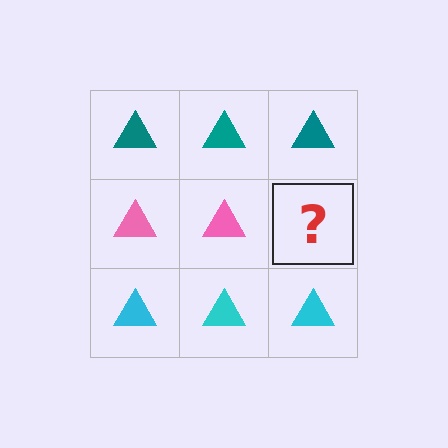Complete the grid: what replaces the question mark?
The question mark should be replaced with a pink triangle.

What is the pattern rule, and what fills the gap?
The rule is that each row has a consistent color. The gap should be filled with a pink triangle.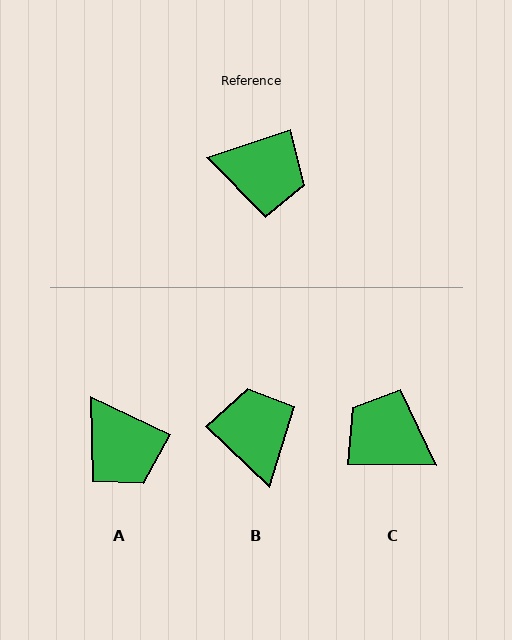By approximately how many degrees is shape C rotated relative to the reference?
Approximately 161 degrees counter-clockwise.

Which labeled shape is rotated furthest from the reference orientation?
C, about 161 degrees away.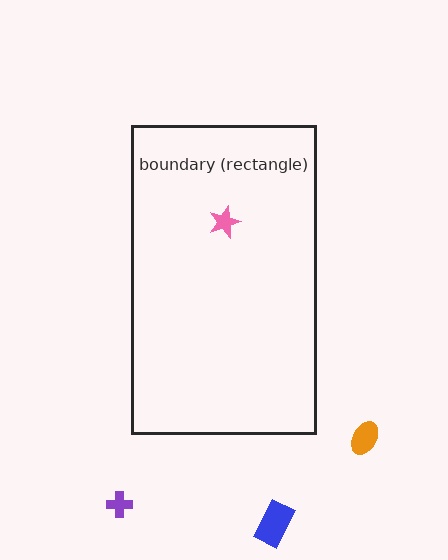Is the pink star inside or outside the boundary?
Inside.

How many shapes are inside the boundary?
1 inside, 3 outside.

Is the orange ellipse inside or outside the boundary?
Outside.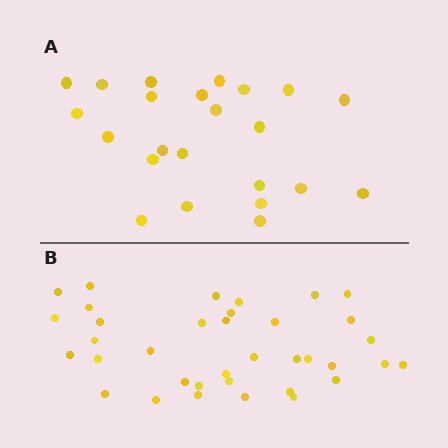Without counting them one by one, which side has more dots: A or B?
Region B (the bottom region) has more dots.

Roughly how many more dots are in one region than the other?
Region B has approximately 15 more dots than region A.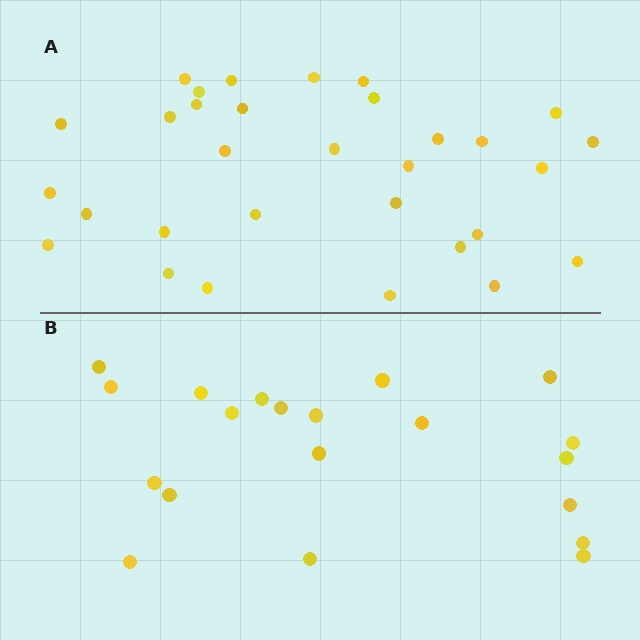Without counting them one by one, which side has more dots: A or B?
Region A (the top region) has more dots.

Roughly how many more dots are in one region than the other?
Region A has roughly 12 or so more dots than region B.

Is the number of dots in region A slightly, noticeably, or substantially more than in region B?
Region A has substantially more. The ratio is roughly 1.6 to 1.